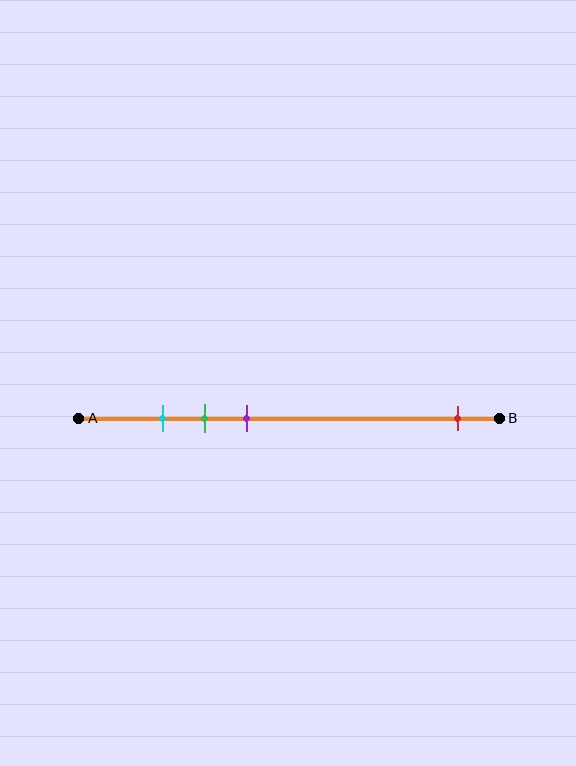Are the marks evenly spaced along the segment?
No, the marks are not evenly spaced.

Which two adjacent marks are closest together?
The cyan and green marks are the closest adjacent pair.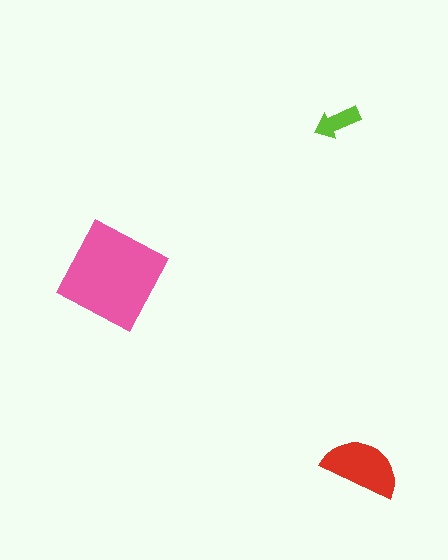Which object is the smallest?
The lime arrow.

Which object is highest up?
The lime arrow is topmost.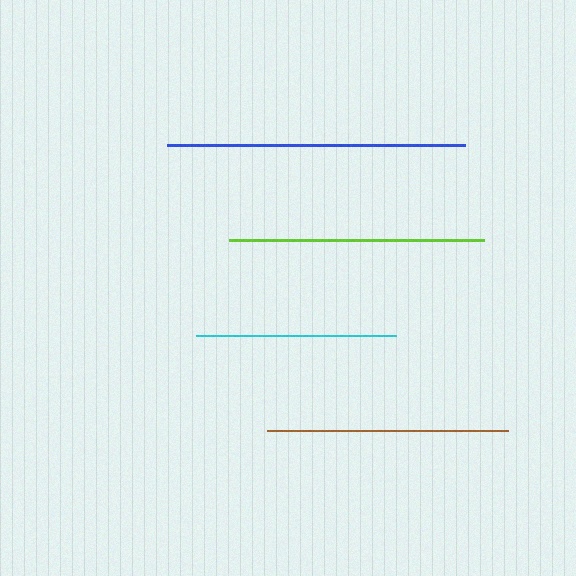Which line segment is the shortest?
The cyan line is the shortest at approximately 200 pixels.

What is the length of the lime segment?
The lime segment is approximately 256 pixels long.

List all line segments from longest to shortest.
From longest to shortest: blue, lime, brown, cyan.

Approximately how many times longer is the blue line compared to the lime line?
The blue line is approximately 1.2 times the length of the lime line.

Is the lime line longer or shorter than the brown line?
The lime line is longer than the brown line.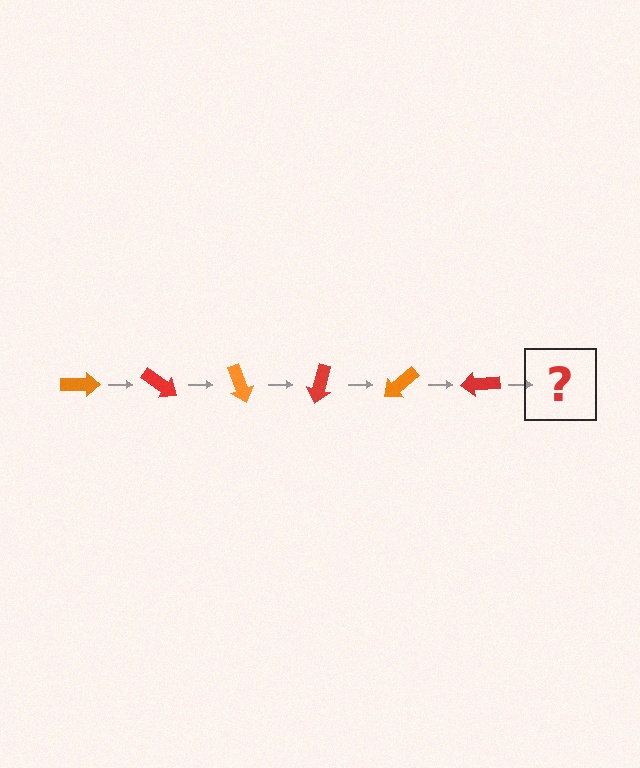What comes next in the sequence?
The next element should be an orange arrow, rotated 210 degrees from the start.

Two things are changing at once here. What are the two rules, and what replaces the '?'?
The two rules are that it rotates 35 degrees each step and the color cycles through orange and red. The '?' should be an orange arrow, rotated 210 degrees from the start.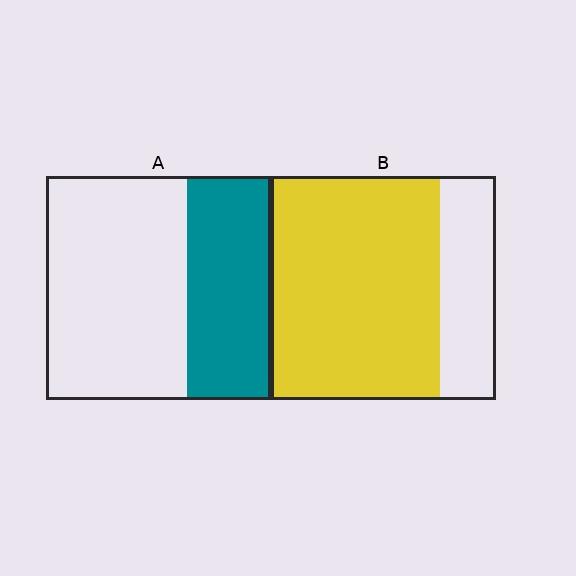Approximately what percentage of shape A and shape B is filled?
A is approximately 35% and B is approximately 75%.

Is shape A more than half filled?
No.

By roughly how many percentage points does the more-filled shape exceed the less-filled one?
By roughly 40 percentage points (B over A).